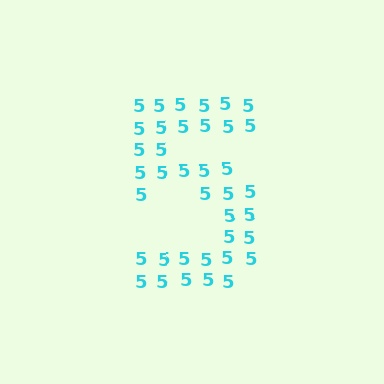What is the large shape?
The large shape is the digit 5.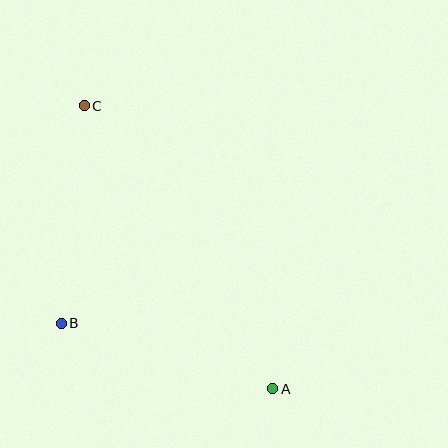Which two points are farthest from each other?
Points A and C are farthest from each other.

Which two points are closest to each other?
Points B and C are closest to each other.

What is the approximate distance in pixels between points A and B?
The distance between A and B is approximately 222 pixels.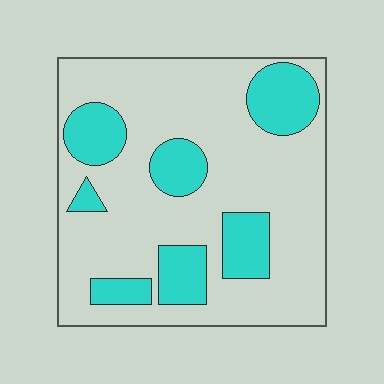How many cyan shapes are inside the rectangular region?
7.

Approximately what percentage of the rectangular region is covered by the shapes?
Approximately 25%.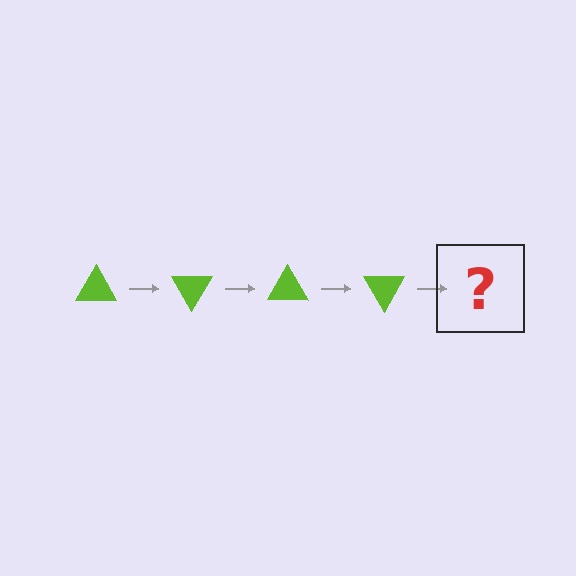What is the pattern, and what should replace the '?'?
The pattern is that the triangle rotates 60 degrees each step. The '?' should be a lime triangle rotated 240 degrees.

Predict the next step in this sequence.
The next step is a lime triangle rotated 240 degrees.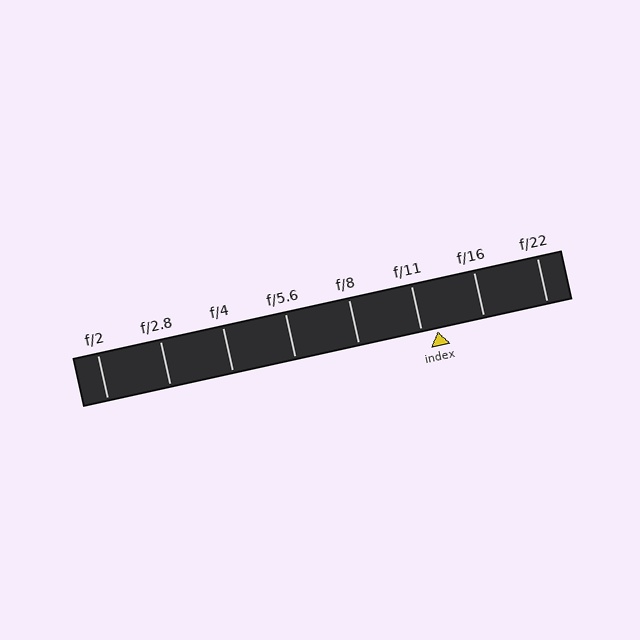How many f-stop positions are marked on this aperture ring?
There are 8 f-stop positions marked.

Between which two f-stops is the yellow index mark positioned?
The index mark is between f/11 and f/16.